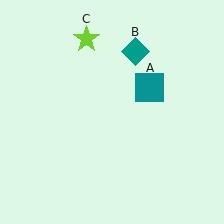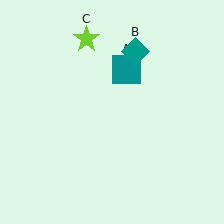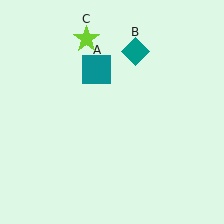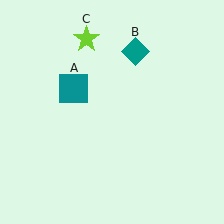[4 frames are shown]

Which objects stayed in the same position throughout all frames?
Teal diamond (object B) and lime star (object C) remained stationary.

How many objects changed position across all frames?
1 object changed position: teal square (object A).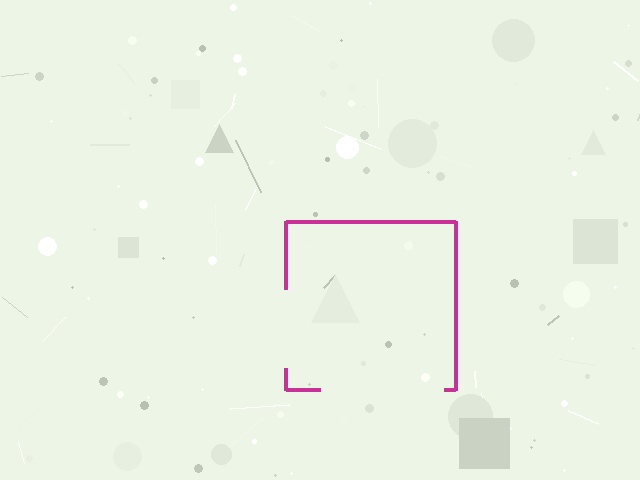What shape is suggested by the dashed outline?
The dashed outline suggests a square.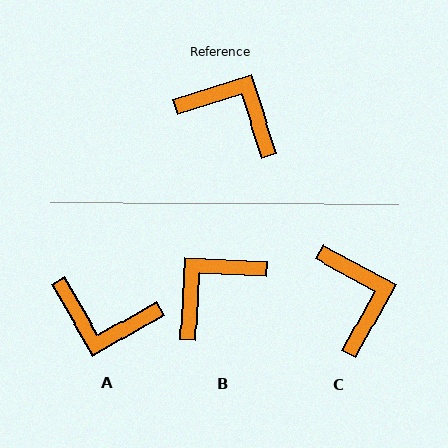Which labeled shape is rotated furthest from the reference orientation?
A, about 167 degrees away.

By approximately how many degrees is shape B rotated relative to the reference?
Approximately 70 degrees counter-clockwise.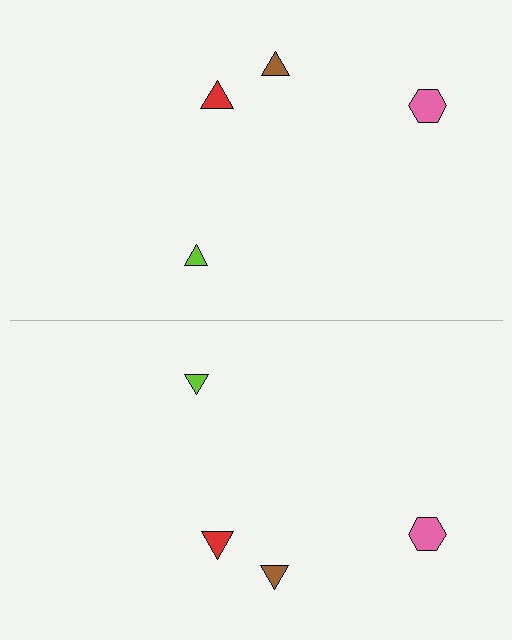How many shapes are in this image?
There are 8 shapes in this image.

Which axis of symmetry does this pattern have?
The pattern has a horizontal axis of symmetry running through the center of the image.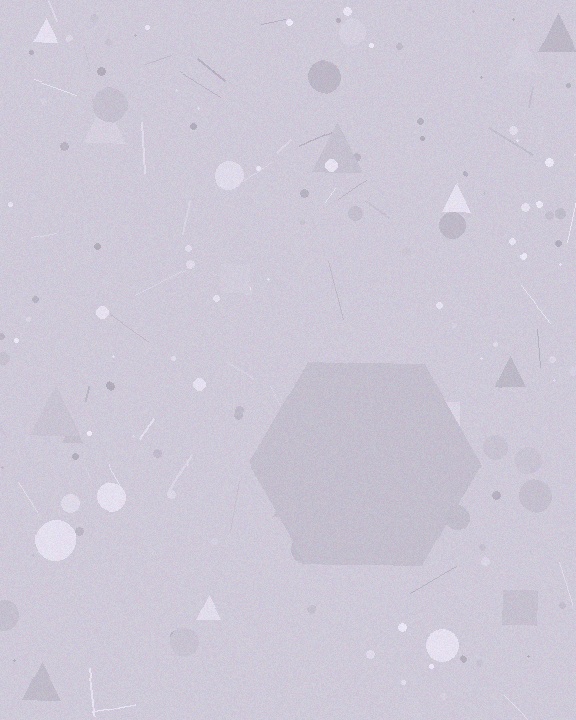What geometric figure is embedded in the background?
A hexagon is embedded in the background.